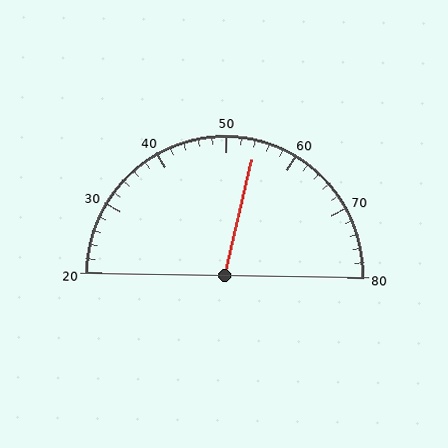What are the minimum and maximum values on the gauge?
The gauge ranges from 20 to 80.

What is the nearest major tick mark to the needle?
The nearest major tick mark is 50.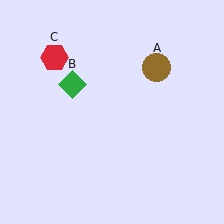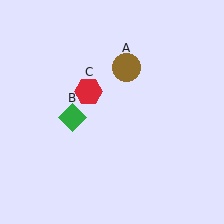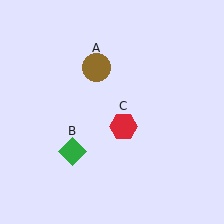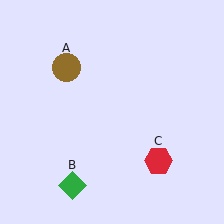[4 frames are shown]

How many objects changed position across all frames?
3 objects changed position: brown circle (object A), green diamond (object B), red hexagon (object C).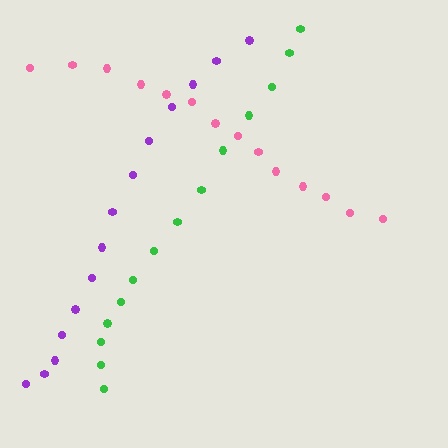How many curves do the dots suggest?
There are 3 distinct paths.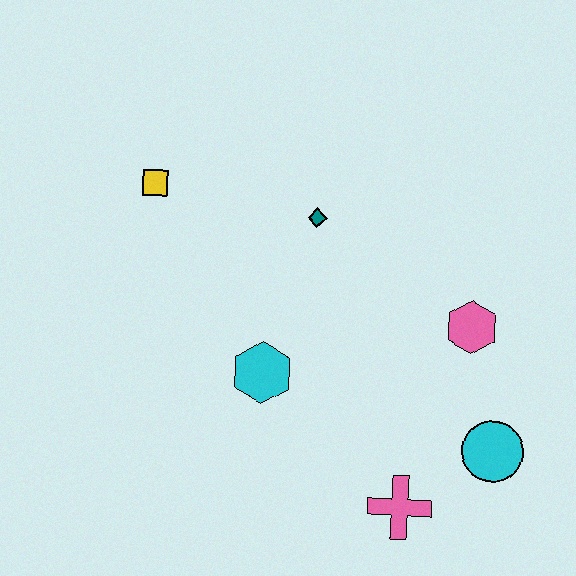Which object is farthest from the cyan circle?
The yellow square is farthest from the cyan circle.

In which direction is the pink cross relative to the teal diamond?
The pink cross is below the teal diamond.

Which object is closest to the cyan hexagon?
The teal diamond is closest to the cyan hexagon.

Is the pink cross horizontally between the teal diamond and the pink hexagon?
Yes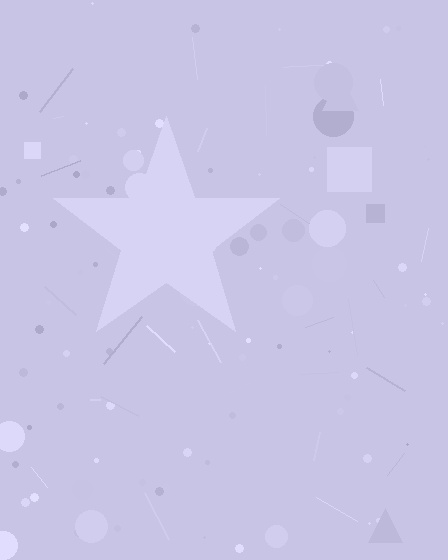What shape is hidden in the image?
A star is hidden in the image.